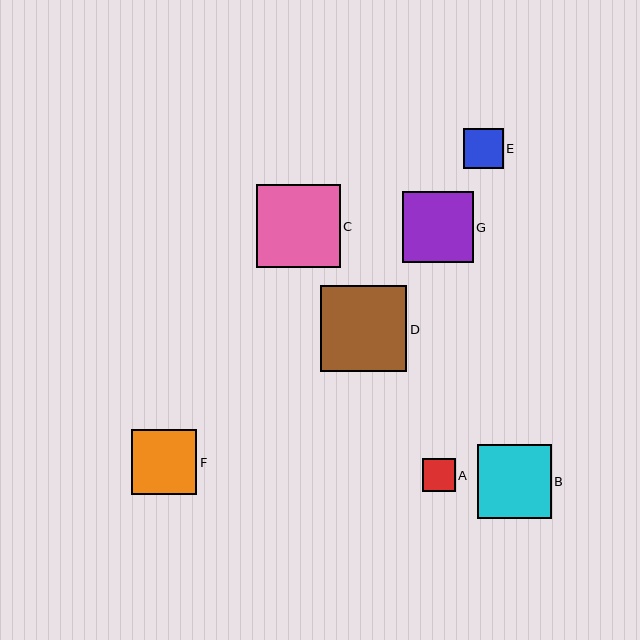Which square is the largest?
Square D is the largest with a size of approximately 86 pixels.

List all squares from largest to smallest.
From largest to smallest: D, C, B, G, F, E, A.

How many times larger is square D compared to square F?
Square D is approximately 1.3 times the size of square F.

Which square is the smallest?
Square A is the smallest with a size of approximately 33 pixels.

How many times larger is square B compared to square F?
Square B is approximately 1.1 times the size of square F.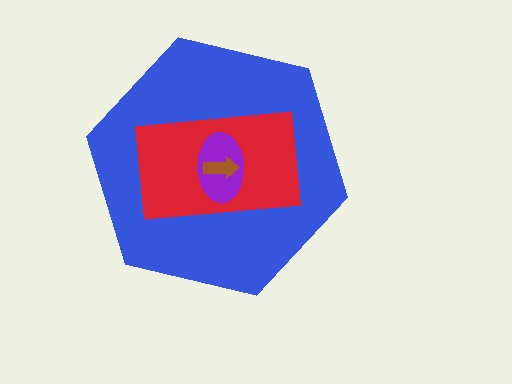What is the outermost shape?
The blue hexagon.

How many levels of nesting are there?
4.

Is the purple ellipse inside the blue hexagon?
Yes.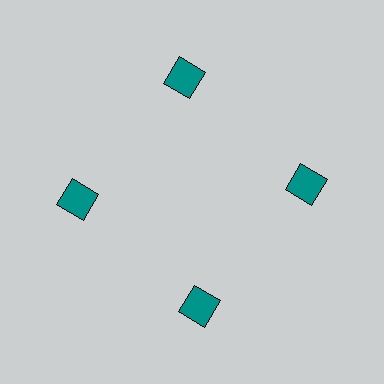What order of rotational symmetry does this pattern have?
This pattern has 4-fold rotational symmetry.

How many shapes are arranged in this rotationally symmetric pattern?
There are 4 shapes, arranged in 4 groups of 1.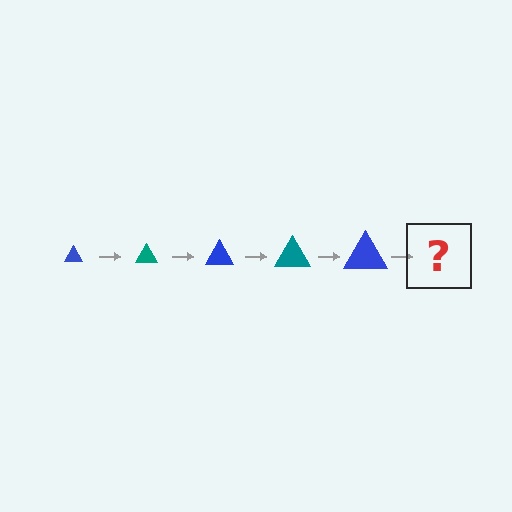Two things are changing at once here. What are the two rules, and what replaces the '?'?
The two rules are that the triangle grows larger each step and the color cycles through blue and teal. The '?' should be a teal triangle, larger than the previous one.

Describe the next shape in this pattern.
It should be a teal triangle, larger than the previous one.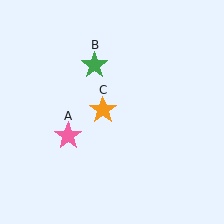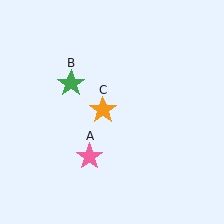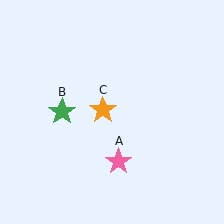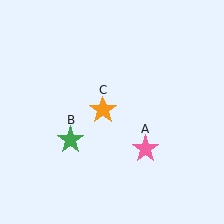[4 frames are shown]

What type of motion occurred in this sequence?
The pink star (object A), green star (object B) rotated counterclockwise around the center of the scene.